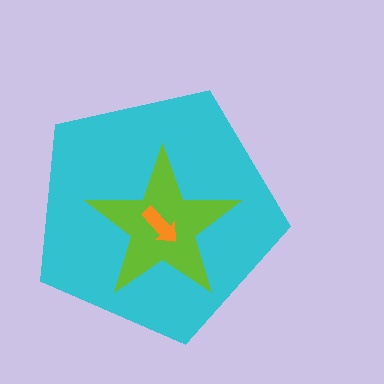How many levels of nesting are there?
3.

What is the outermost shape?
The cyan pentagon.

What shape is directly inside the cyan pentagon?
The lime star.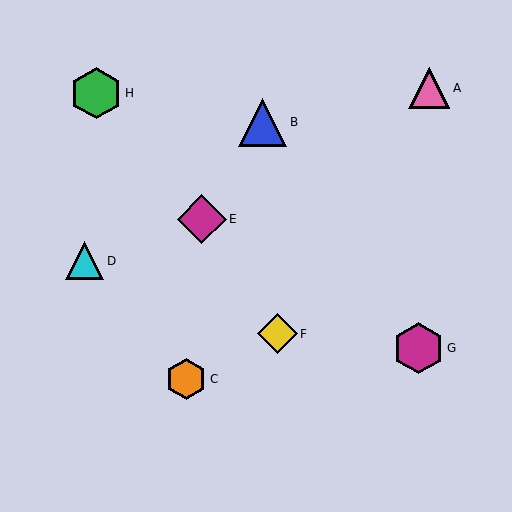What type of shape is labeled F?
Shape F is a yellow diamond.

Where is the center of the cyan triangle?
The center of the cyan triangle is at (84, 261).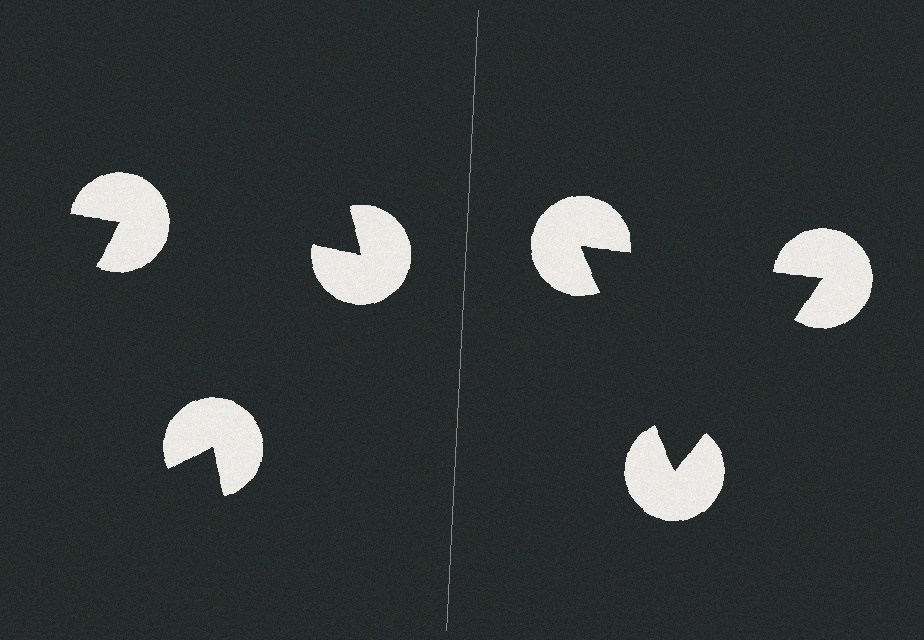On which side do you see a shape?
An illusory triangle appears on the right side. On the left side the wedge cuts are rotated, so no coherent shape forms.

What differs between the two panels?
The pac-man discs are positioned identically on both sides; only the wedge orientations differ. On the right they align to a triangle; on the left they are misaligned.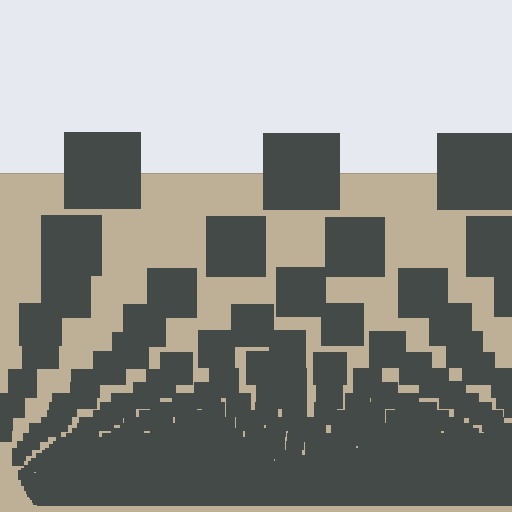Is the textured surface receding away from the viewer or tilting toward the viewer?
The surface appears to tilt toward the viewer. Texture elements get larger and sparser toward the top.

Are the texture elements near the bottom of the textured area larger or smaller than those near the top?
Smaller. The gradient is inverted — elements near the bottom are smaller and denser.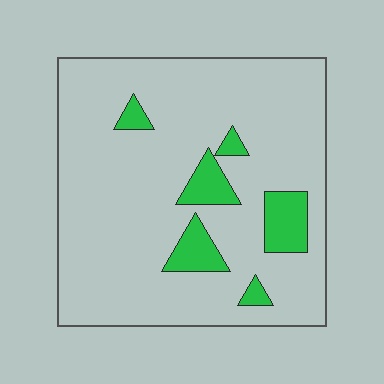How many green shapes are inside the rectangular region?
6.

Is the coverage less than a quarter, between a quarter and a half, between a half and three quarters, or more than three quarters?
Less than a quarter.